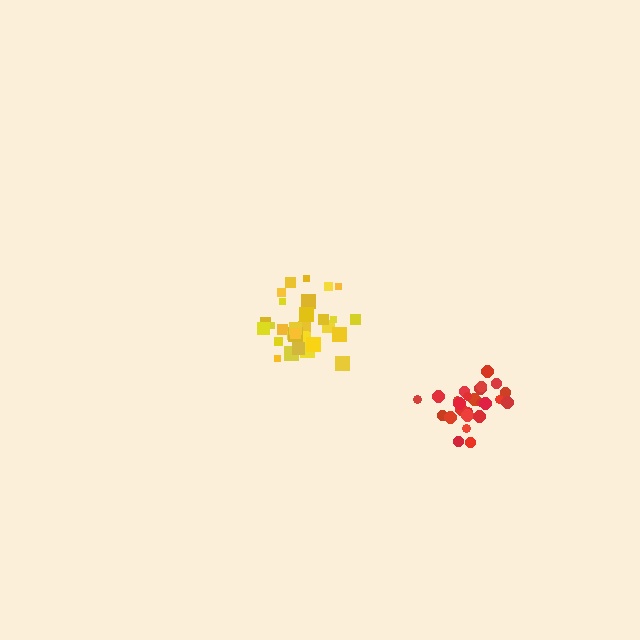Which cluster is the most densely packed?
Yellow.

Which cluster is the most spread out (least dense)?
Red.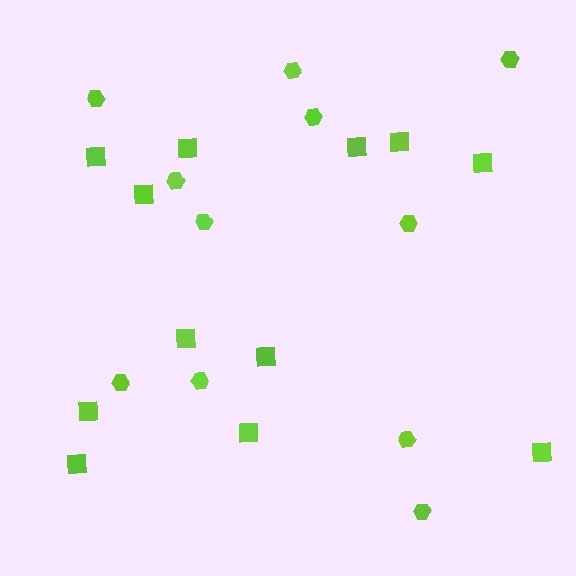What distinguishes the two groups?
There are 2 groups: one group of hexagons (11) and one group of squares (12).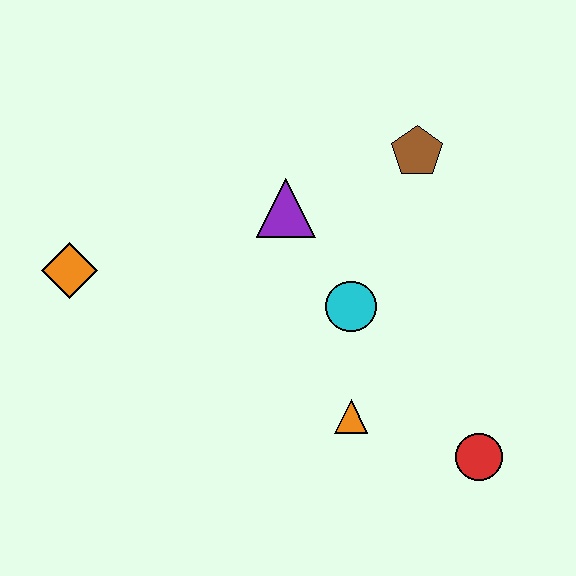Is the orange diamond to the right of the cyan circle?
No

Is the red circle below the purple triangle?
Yes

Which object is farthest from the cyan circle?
The orange diamond is farthest from the cyan circle.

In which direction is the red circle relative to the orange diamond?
The red circle is to the right of the orange diamond.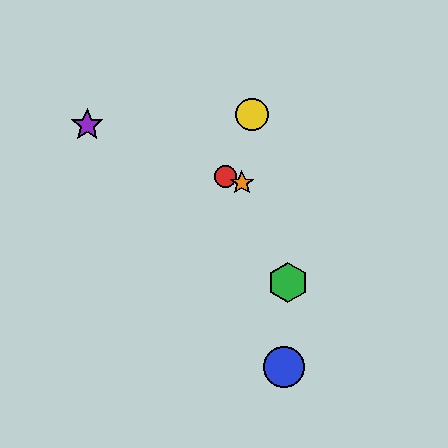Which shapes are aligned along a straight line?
The red circle, the purple star, the orange star are aligned along a straight line.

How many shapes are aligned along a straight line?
3 shapes (the red circle, the purple star, the orange star) are aligned along a straight line.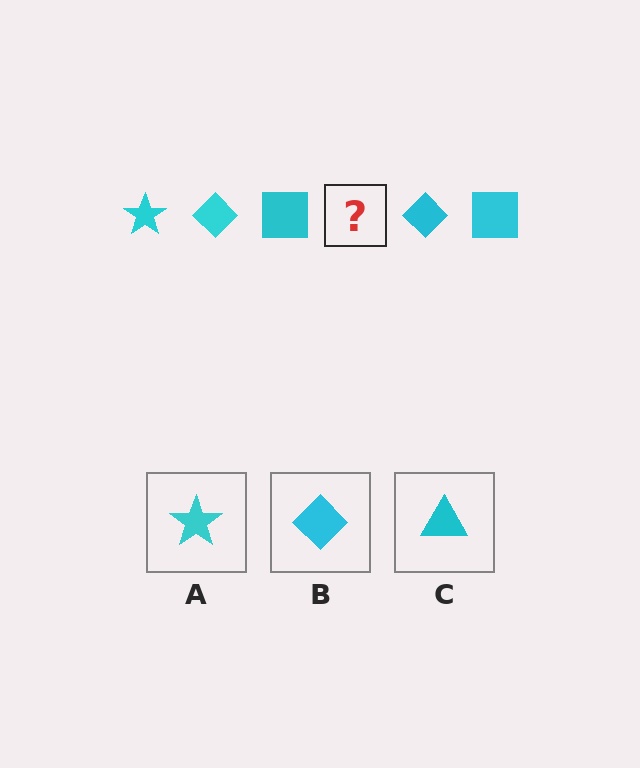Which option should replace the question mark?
Option A.